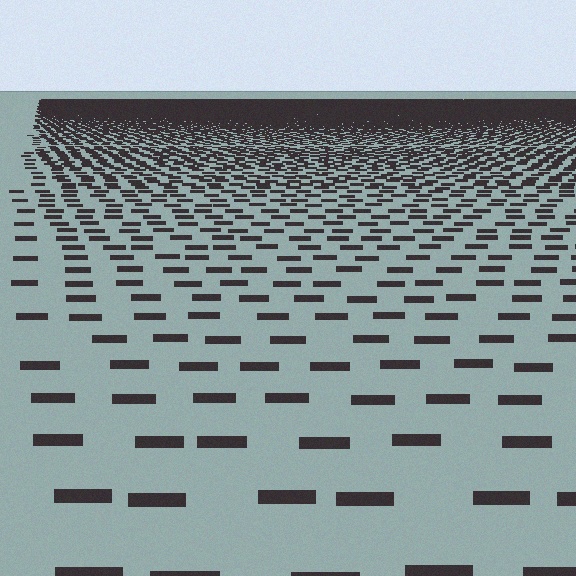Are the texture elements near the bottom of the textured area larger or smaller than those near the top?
Larger. Near the bottom, elements are closer to the viewer and appear at a bigger on-screen size.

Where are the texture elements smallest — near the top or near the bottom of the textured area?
Near the top.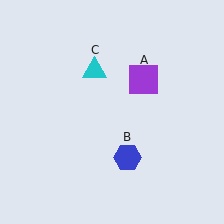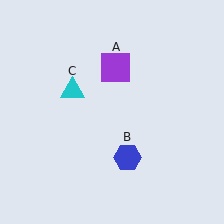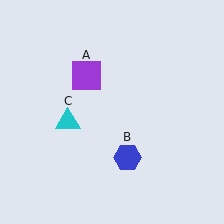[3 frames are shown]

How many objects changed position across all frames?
2 objects changed position: purple square (object A), cyan triangle (object C).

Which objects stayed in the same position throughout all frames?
Blue hexagon (object B) remained stationary.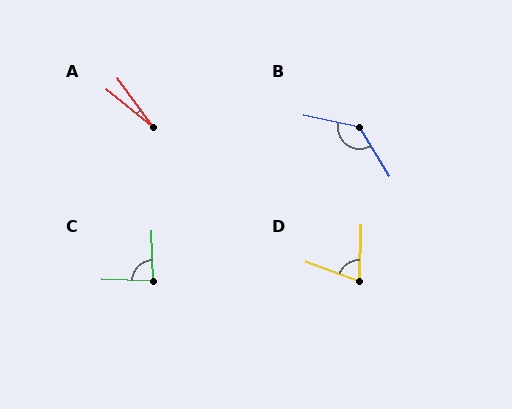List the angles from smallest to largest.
A (15°), D (71°), C (86°), B (133°).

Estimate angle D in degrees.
Approximately 71 degrees.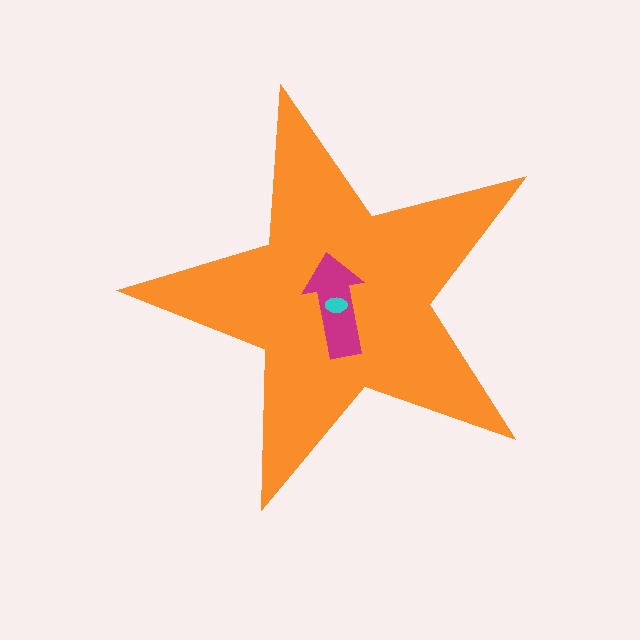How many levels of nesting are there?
3.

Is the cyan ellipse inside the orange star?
Yes.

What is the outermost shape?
The orange star.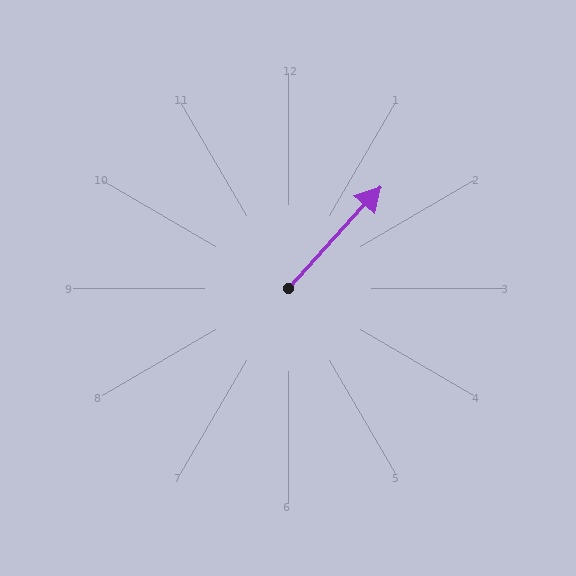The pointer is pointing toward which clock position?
Roughly 1 o'clock.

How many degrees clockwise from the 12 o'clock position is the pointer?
Approximately 42 degrees.